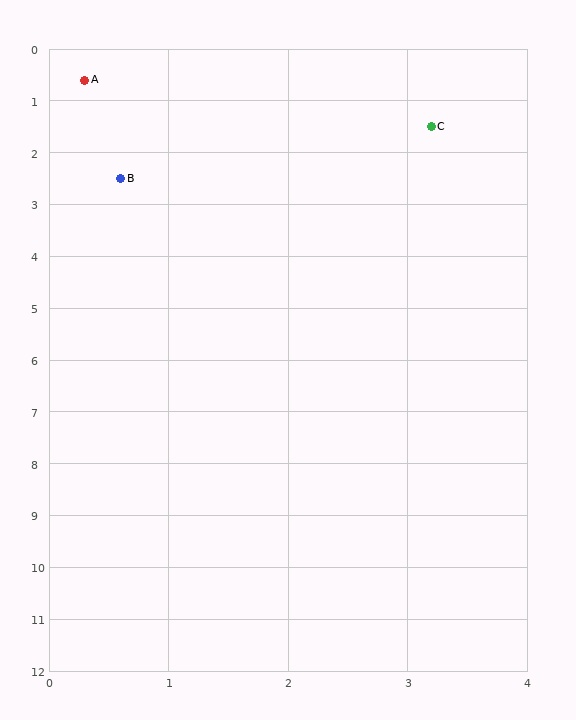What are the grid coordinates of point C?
Point C is at approximately (3.2, 1.5).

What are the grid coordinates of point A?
Point A is at approximately (0.3, 0.6).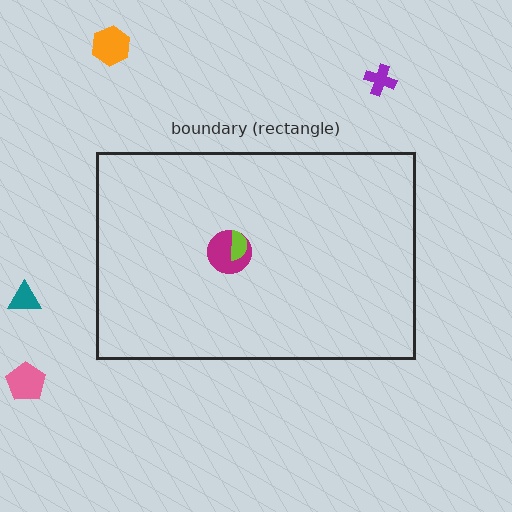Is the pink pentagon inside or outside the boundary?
Outside.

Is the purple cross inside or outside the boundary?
Outside.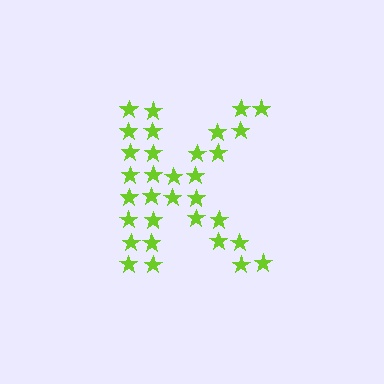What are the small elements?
The small elements are stars.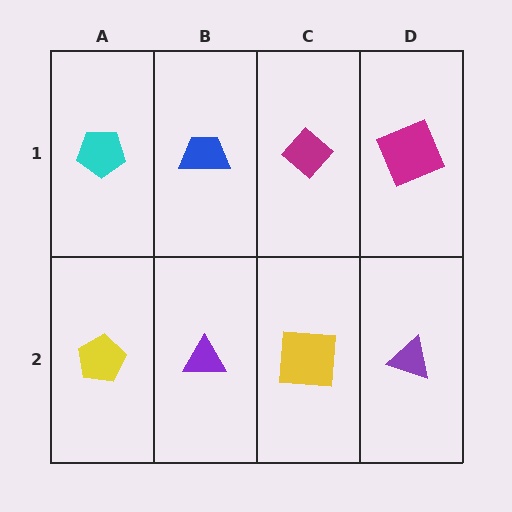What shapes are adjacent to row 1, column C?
A yellow square (row 2, column C), a blue trapezoid (row 1, column B), a magenta square (row 1, column D).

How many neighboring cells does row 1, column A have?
2.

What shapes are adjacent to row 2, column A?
A cyan pentagon (row 1, column A), a purple triangle (row 2, column B).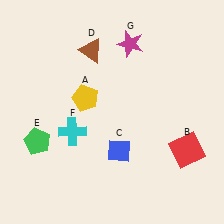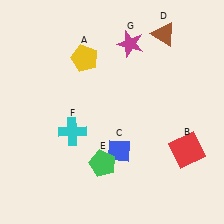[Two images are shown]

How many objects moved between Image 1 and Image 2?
3 objects moved between the two images.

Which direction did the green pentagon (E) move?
The green pentagon (E) moved right.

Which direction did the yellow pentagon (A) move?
The yellow pentagon (A) moved up.